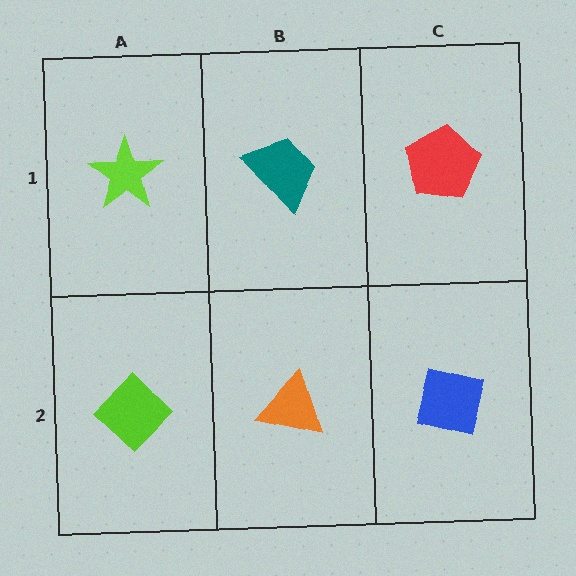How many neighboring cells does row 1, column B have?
3.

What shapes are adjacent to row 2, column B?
A teal trapezoid (row 1, column B), a lime diamond (row 2, column A), a blue square (row 2, column C).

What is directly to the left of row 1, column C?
A teal trapezoid.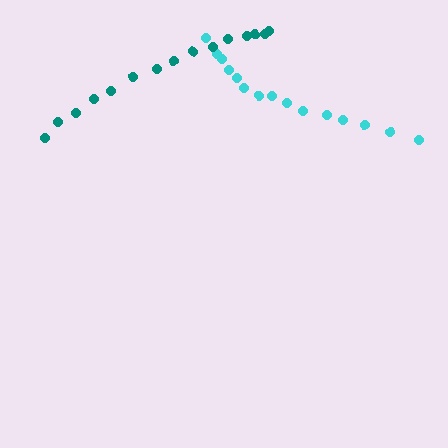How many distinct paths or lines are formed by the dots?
There are 2 distinct paths.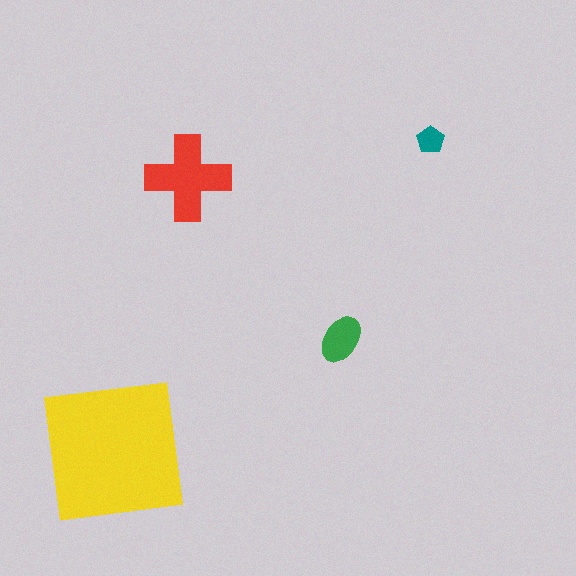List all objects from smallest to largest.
The teal pentagon, the green ellipse, the red cross, the yellow square.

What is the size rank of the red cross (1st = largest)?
2nd.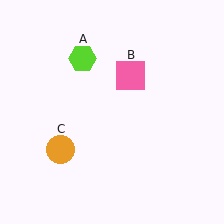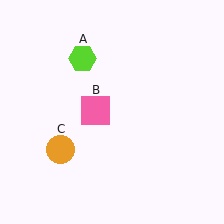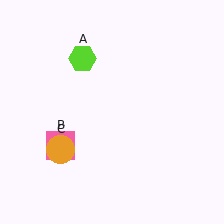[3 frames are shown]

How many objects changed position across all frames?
1 object changed position: pink square (object B).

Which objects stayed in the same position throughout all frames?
Lime hexagon (object A) and orange circle (object C) remained stationary.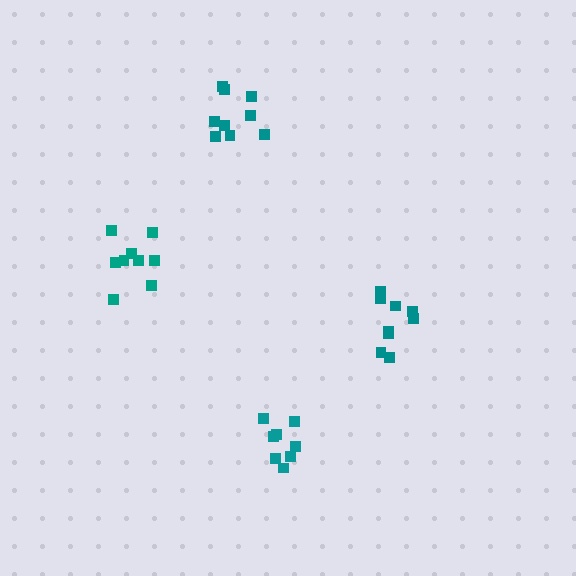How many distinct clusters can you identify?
There are 4 distinct clusters.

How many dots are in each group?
Group 1: 9 dots, Group 2: 8 dots, Group 3: 9 dots, Group 4: 9 dots (35 total).